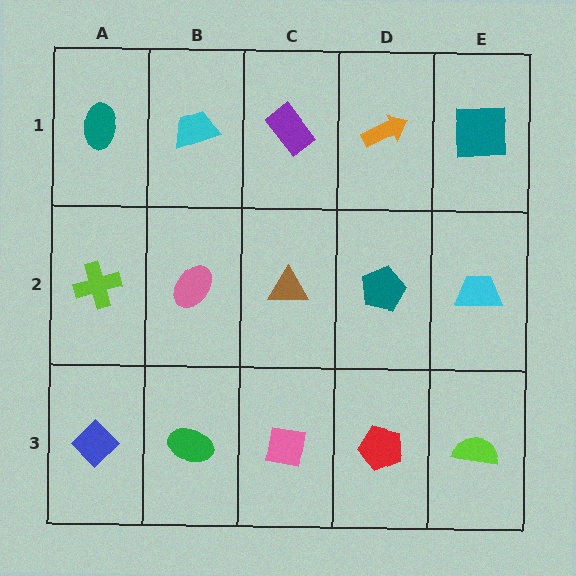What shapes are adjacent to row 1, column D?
A teal pentagon (row 2, column D), a purple rectangle (row 1, column C), a teal square (row 1, column E).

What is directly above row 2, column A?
A teal ellipse.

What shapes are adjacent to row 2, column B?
A cyan trapezoid (row 1, column B), a green ellipse (row 3, column B), a lime cross (row 2, column A), a brown triangle (row 2, column C).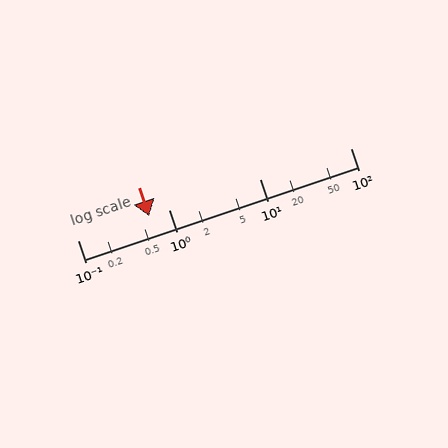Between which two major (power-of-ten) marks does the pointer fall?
The pointer is between 0.1 and 1.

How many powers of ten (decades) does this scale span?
The scale spans 3 decades, from 0.1 to 100.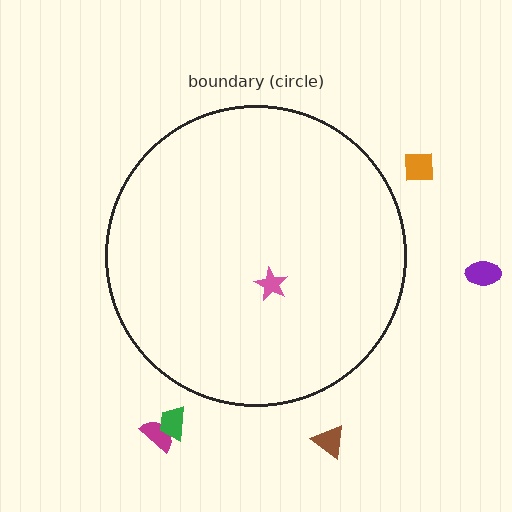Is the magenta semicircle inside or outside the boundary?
Outside.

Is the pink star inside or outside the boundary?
Inside.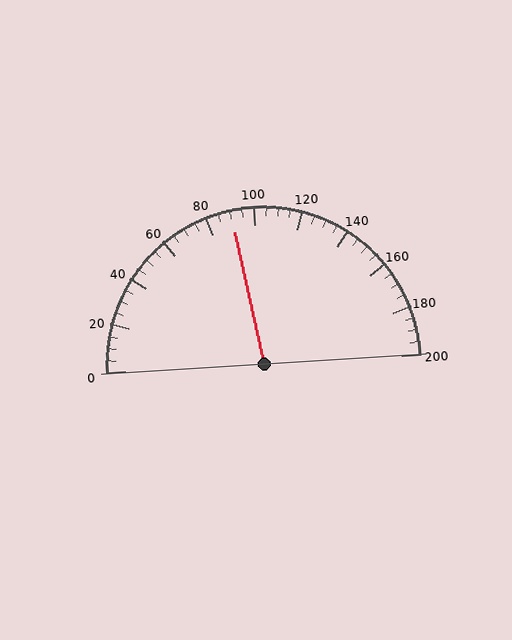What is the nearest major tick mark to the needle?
The nearest major tick mark is 80.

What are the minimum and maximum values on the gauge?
The gauge ranges from 0 to 200.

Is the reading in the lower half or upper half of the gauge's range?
The reading is in the lower half of the range (0 to 200).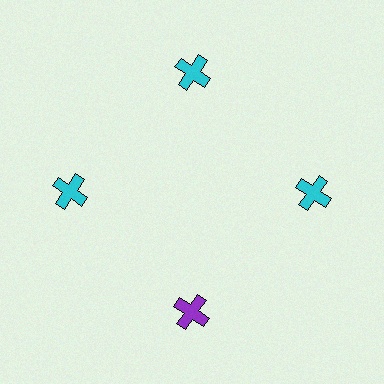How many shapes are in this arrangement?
There are 4 shapes arranged in a ring pattern.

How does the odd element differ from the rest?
It has a different color: purple instead of cyan.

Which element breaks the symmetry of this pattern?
The purple cross at roughly the 6 o'clock position breaks the symmetry. All other shapes are cyan crosses.